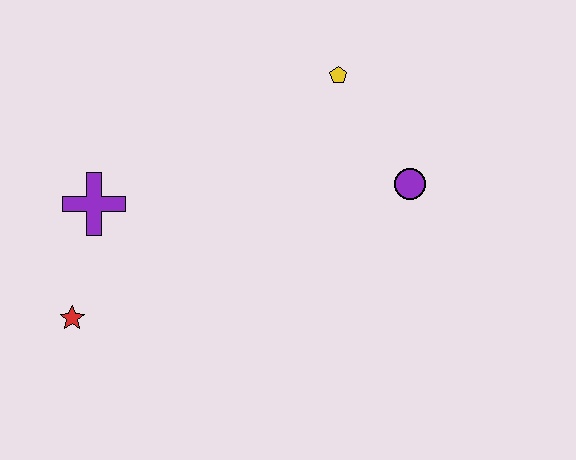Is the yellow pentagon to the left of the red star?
No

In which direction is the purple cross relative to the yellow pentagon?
The purple cross is to the left of the yellow pentagon.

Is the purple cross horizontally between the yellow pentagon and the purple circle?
No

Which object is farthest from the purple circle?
The red star is farthest from the purple circle.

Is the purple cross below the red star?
No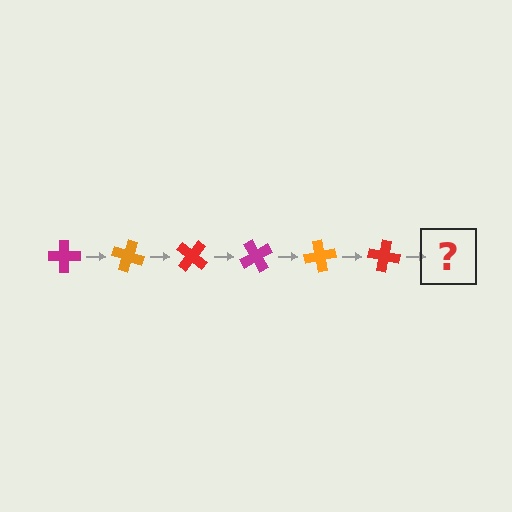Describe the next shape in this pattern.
It should be a magenta cross, rotated 120 degrees from the start.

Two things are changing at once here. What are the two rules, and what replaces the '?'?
The two rules are that it rotates 20 degrees each step and the color cycles through magenta, orange, and red. The '?' should be a magenta cross, rotated 120 degrees from the start.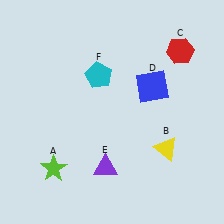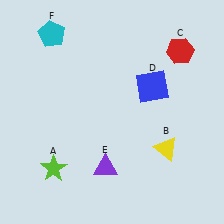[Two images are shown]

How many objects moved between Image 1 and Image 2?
1 object moved between the two images.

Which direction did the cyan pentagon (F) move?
The cyan pentagon (F) moved left.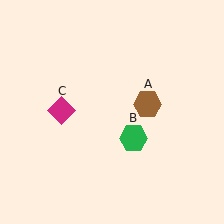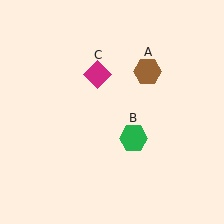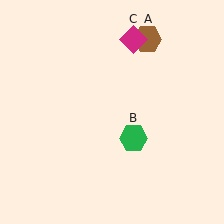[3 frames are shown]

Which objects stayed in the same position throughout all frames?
Green hexagon (object B) remained stationary.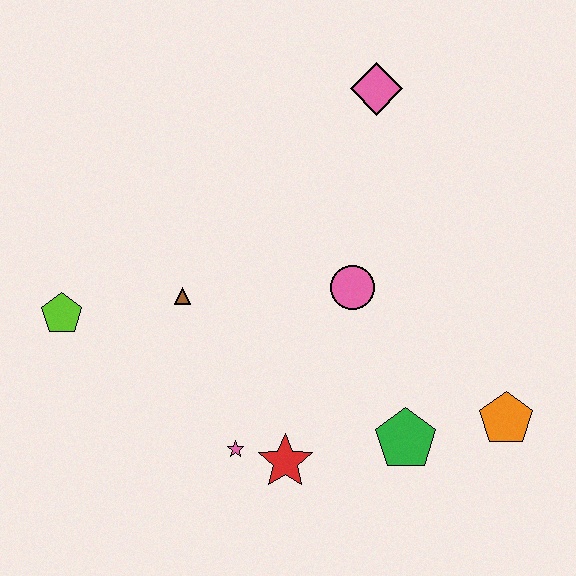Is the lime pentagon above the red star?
Yes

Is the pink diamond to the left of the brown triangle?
No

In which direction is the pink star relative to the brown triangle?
The pink star is below the brown triangle.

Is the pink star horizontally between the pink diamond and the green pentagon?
No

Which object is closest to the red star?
The pink star is closest to the red star.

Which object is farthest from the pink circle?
The lime pentagon is farthest from the pink circle.